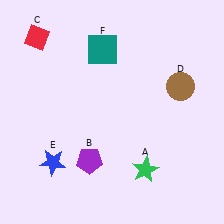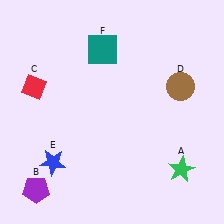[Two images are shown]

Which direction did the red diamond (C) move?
The red diamond (C) moved down.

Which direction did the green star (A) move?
The green star (A) moved right.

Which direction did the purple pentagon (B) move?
The purple pentagon (B) moved left.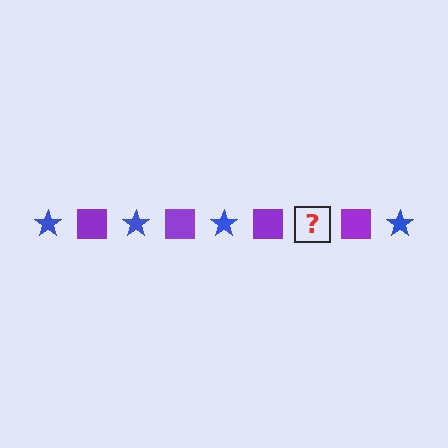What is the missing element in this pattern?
The missing element is a blue star.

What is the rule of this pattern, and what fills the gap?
The rule is that the pattern alternates between blue star and purple square. The gap should be filled with a blue star.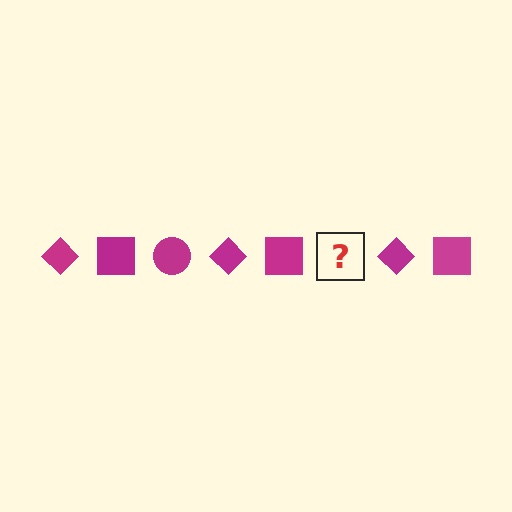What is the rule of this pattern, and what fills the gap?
The rule is that the pattern cycles through diamond, square, circle shapes in magenta. The gap should be filled with a magenta circle.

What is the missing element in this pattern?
The missing element is a magenta circle.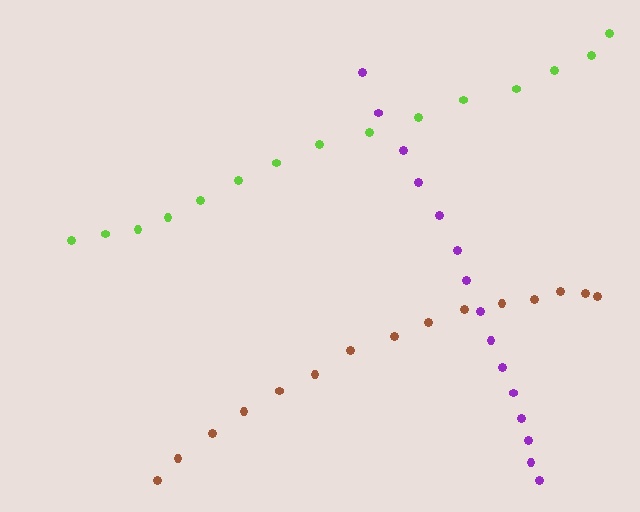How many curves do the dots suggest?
There are 3 distinct paths.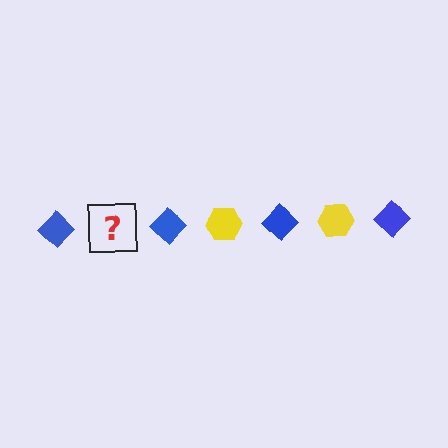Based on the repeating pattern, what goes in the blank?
The blank should be a yellow hexagon.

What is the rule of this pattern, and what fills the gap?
The rule is that the pattern alternates between blue diamond and yellow hexagon. The gap should be filled with a yellow hexagon.